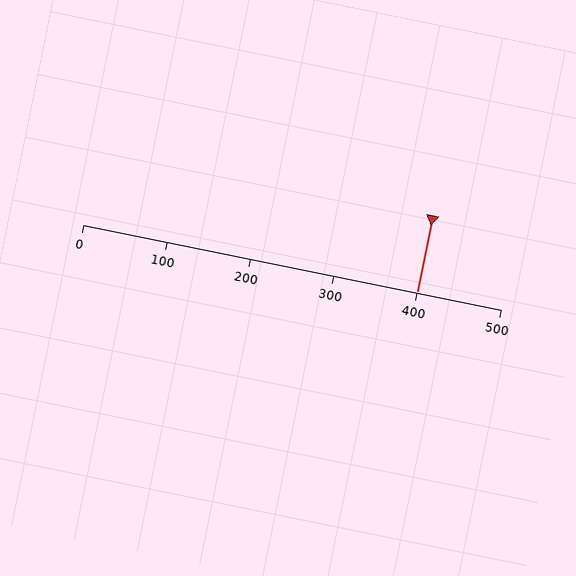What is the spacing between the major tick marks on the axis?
The major ticks are spaced 100 apart.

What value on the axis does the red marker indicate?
The marker indicates approximately 400.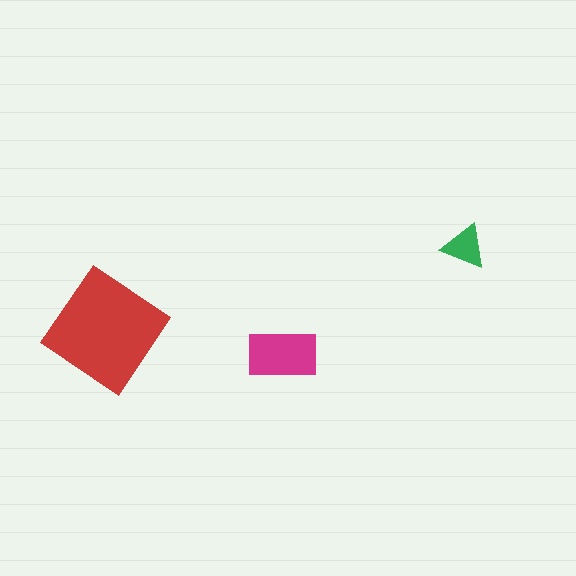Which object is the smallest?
The green triangle.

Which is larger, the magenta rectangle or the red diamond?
The red diamond.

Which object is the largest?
The red diamond.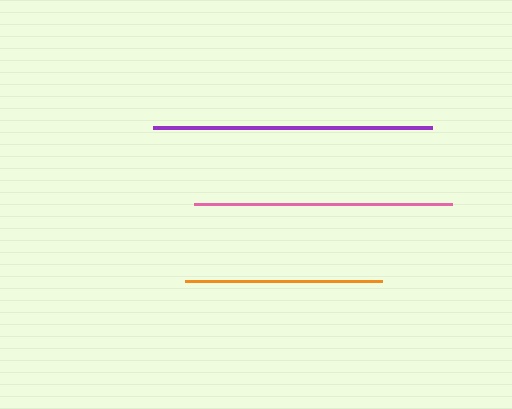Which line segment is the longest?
The purple line is the longest at approximately 280 pixels.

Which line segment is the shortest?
The orange line is the shortest at approximately 196 pixels.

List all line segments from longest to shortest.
From longest to shortest: purple, pink, orange.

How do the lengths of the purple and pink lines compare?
The purple and pink lines are approximately the same length.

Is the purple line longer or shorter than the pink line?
The purple line is longer than the pink line.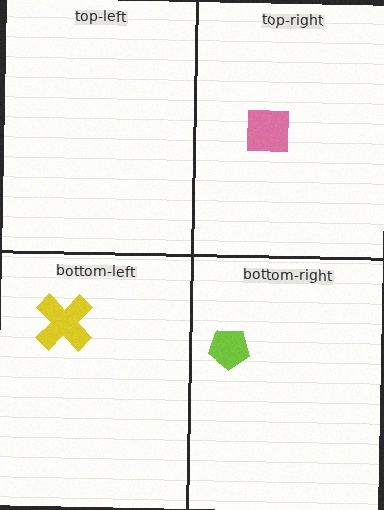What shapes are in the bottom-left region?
The yellow cross.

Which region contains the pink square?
The top-right region.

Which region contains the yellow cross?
The bottom-left region.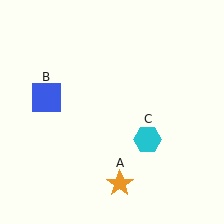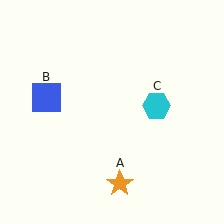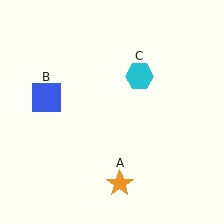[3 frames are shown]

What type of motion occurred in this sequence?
The cyan hexagon (object C) rotated counterclockwise around the center of the scene.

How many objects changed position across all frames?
1 object changed position: cyan hexagon (object C).